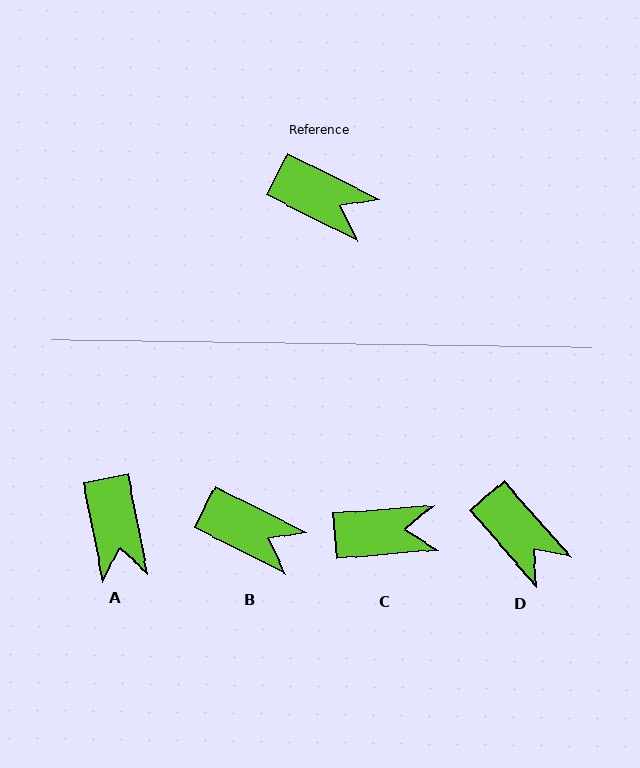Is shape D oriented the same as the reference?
No, it is off by about 22 degrees.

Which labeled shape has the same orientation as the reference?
B.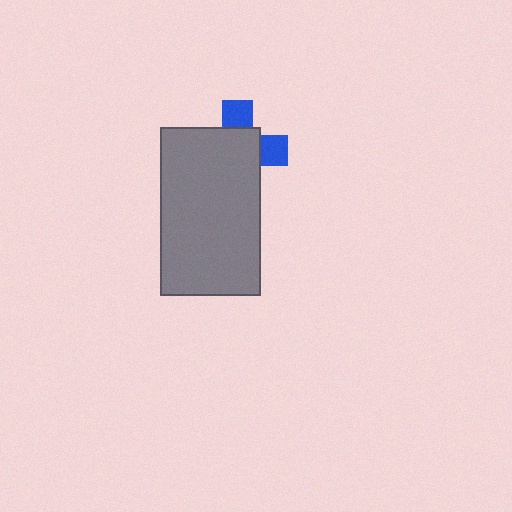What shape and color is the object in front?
The object in front is a gray rectangle.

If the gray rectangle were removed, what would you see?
You would see the complete blue cross.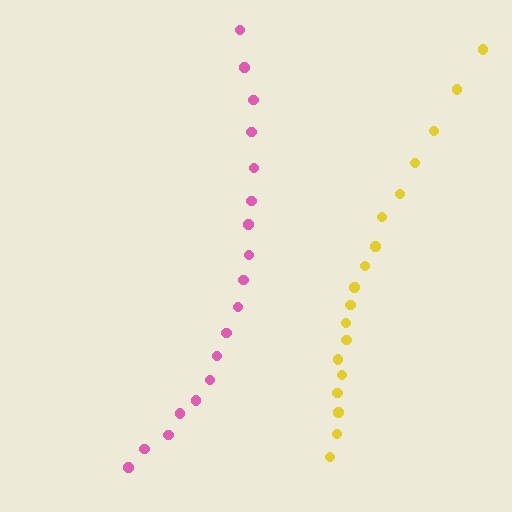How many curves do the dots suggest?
There are 2 distinct paths.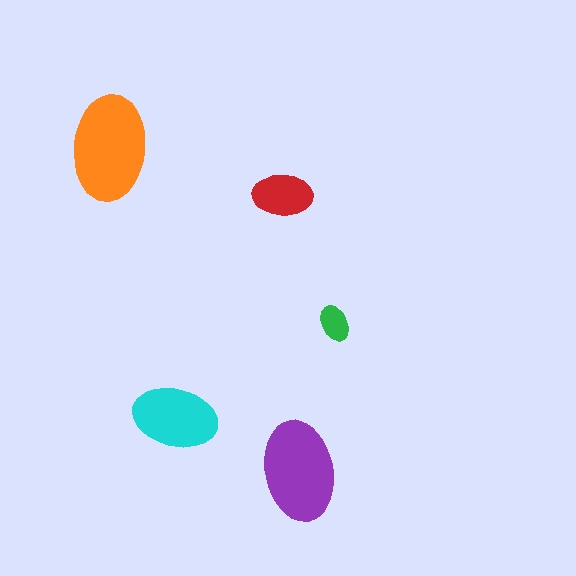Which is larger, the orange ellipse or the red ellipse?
The orange one.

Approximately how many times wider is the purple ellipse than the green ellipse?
About 2.5 times wider.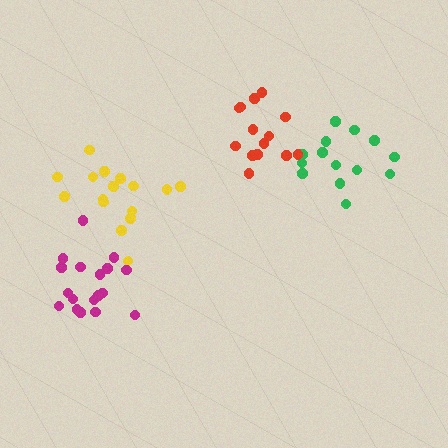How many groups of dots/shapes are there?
There are 4 groups.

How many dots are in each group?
Group 1: 14 dots, Group 2: 16 dots, Group 3: 14 dots, Group 4: 18 dots (62 total).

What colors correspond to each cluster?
The clusters are colored: green, yellow, red, magenta.